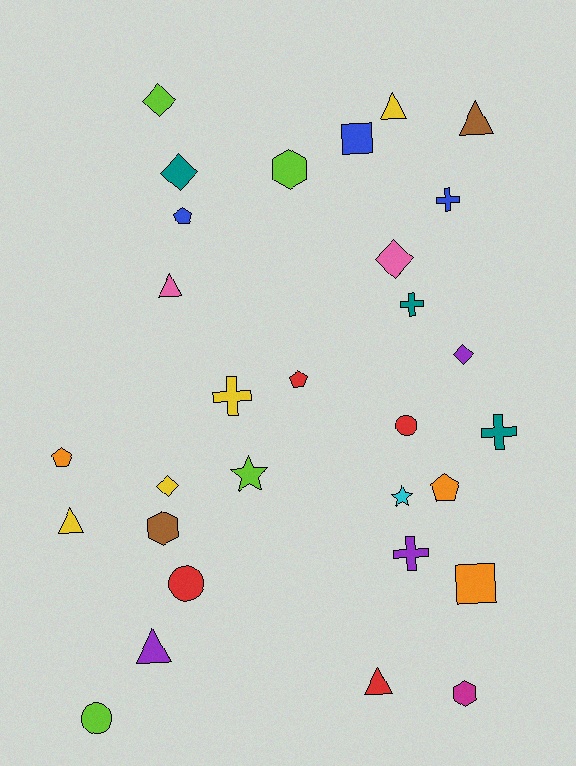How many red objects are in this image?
There are 4 red objects.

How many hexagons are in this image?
There are 3 hexagons.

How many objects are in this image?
There are 30 objects.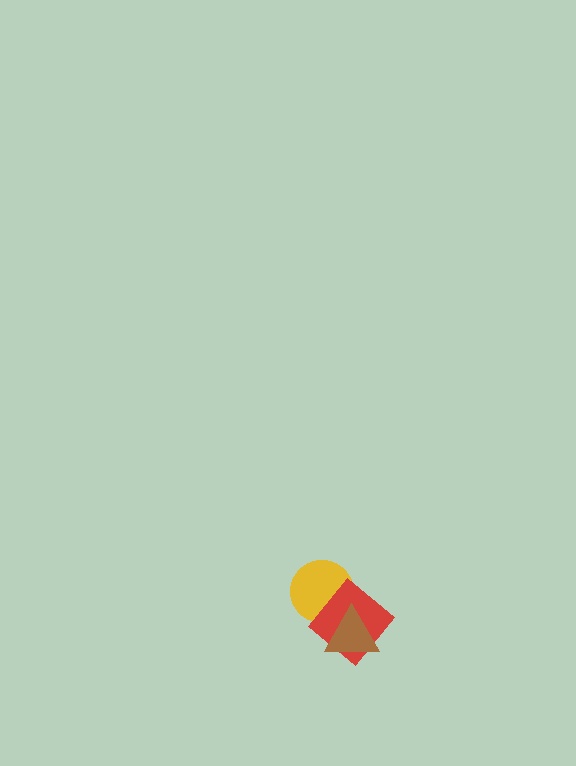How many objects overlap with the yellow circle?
2 objects overlap with the yellow circle.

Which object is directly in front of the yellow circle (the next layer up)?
The red diamond is directly in front of the yellow circle.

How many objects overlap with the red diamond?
2 objects overlap with the red diamond.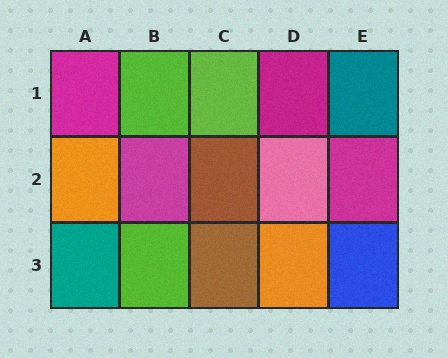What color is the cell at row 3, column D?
Orange.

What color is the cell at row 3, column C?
Brown.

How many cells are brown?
2 cells are brown.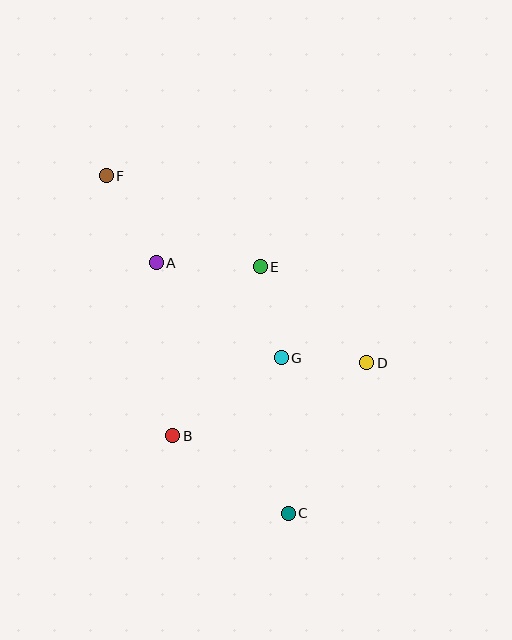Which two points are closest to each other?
Points D and G are closest to each other.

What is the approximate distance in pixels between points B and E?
The distance between B and E is approximately 190 pixels.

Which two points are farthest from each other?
Points C and F are farthest from each other.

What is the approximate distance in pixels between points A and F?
The distance between A and F is approximately 100 pixels.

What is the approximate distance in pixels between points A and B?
The distance between A and B is approximately 174 pixels.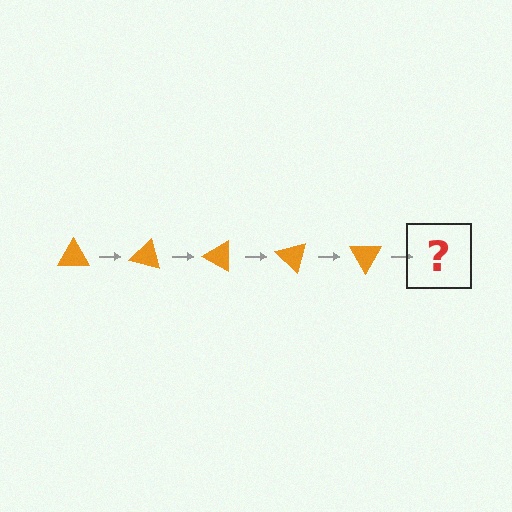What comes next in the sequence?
The next element should be an orange triangle rotated 75 degrees.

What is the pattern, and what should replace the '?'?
The pattern is that the triangle rotates 15 degrees each step. The '?' should be an orange triangle rotated 75 degrees.